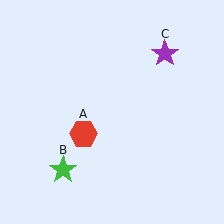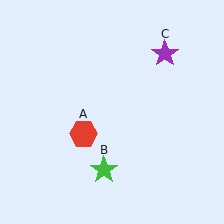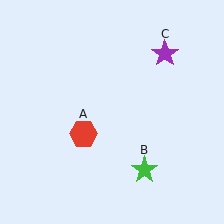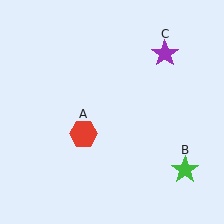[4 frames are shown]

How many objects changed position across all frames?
1 object changed position: green star (object B).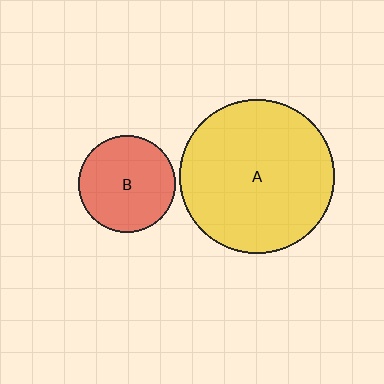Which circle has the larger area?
Circle A (yellow).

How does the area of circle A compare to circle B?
Approximately 2.5 times.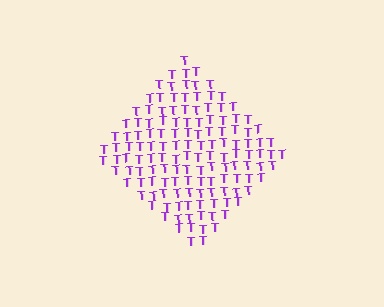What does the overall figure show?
The overall figure shows a diamond.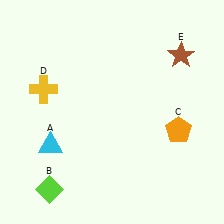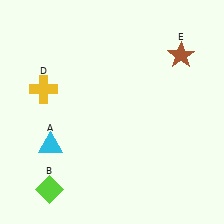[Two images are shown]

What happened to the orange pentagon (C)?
The orange pentagon (C) was removed in Image 2. It was in the bottom-right area of Image 1.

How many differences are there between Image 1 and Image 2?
There is 1 difference between the two images.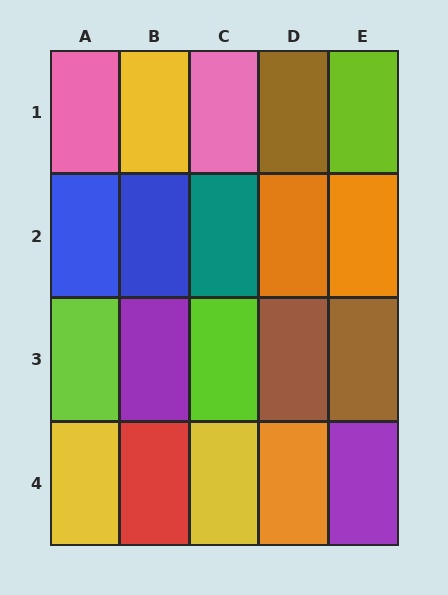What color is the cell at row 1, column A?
Pink.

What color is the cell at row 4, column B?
Red.